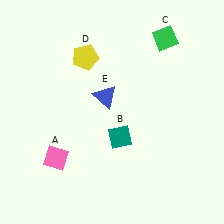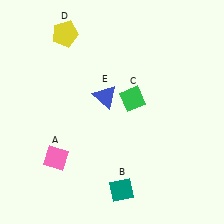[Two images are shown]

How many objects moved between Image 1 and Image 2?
3 objects moved between the two images.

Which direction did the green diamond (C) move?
The green diamond (C) moved down.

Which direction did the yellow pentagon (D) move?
The yellow pentagon (D) moved up.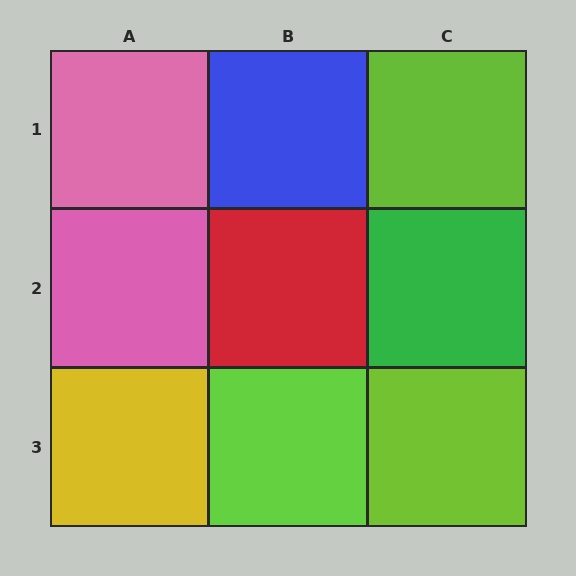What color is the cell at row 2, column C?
Green.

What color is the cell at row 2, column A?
Pink.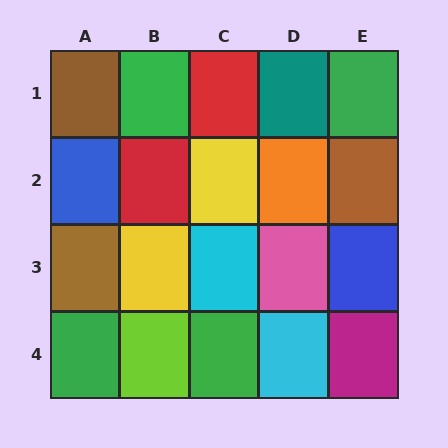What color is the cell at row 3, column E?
Blue.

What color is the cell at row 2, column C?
Yellow.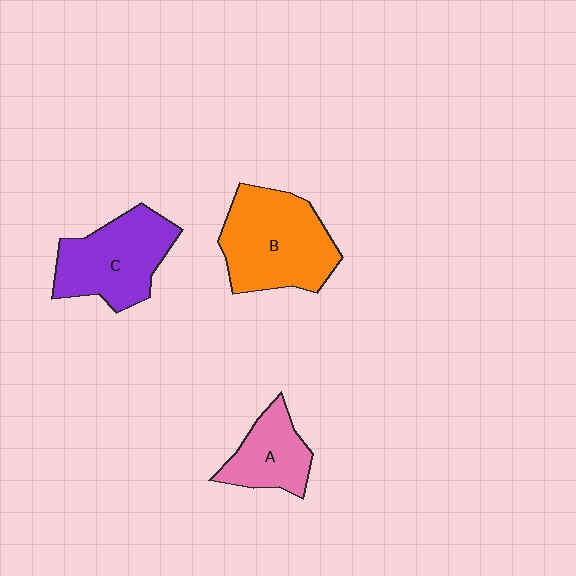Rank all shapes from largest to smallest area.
From largest to smallest: B (orange), C (purple), A (pink).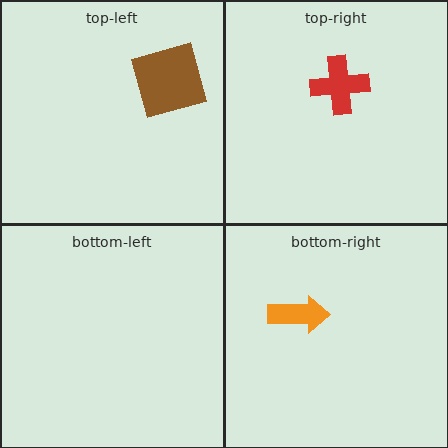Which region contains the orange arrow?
The bottom-right region.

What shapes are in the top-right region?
The red cross.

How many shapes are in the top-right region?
1.